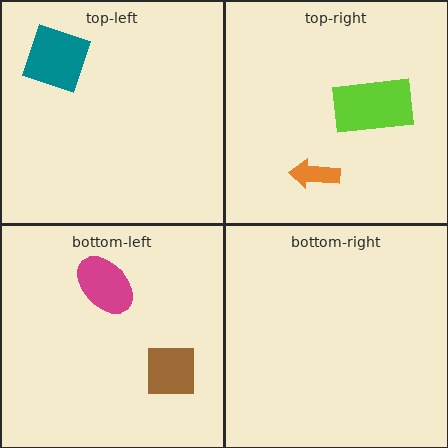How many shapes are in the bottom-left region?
2.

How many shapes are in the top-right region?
2.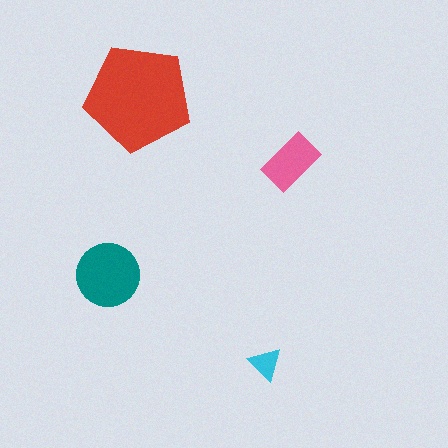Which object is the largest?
The red pentagon.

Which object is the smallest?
The cyan triangle.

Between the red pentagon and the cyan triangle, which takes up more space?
The red pentagon.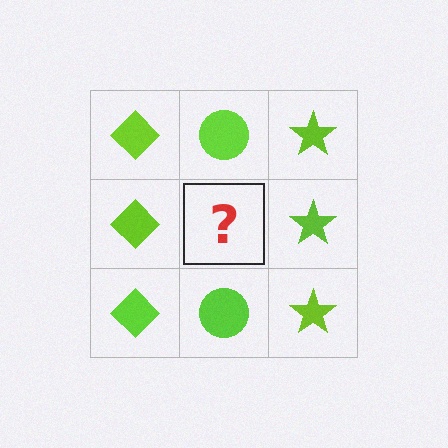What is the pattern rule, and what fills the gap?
The rule is that each column has a consistent shape. The gap should be filled with a lime circle.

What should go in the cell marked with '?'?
The missing cell should contain a lime circle.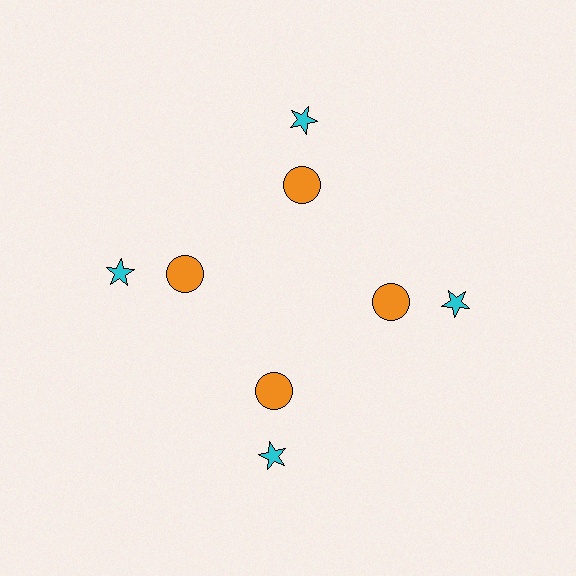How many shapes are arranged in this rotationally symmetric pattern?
There are 8 shapes, arranged in 4 groups of 2.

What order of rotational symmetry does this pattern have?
This pattern has 4-fold rotational symmetry.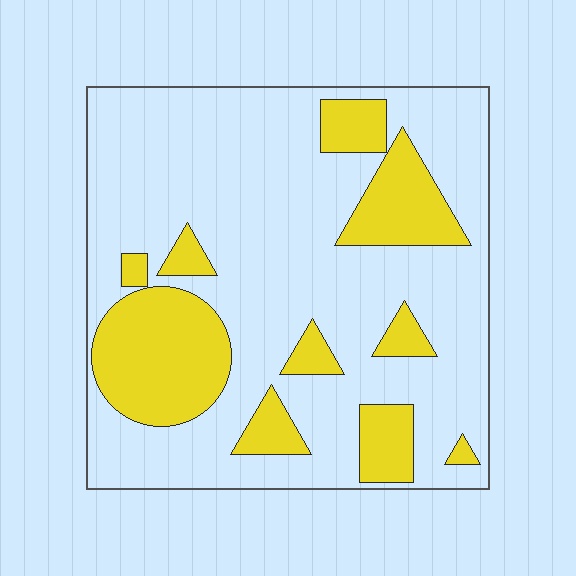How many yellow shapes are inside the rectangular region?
10.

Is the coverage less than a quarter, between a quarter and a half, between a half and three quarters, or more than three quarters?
Between a quarter and a half.